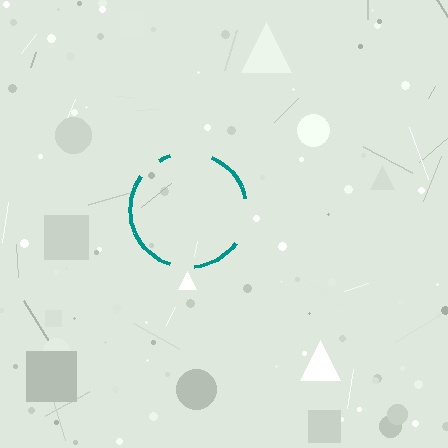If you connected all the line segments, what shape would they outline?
They would outline a circle.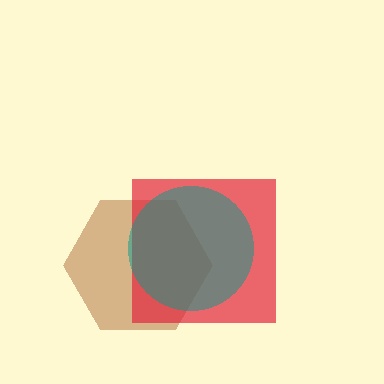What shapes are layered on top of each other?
The layered shapes are: a brown hexagon, a red square, a teal circle.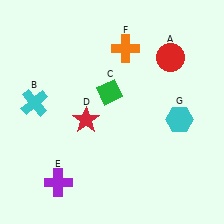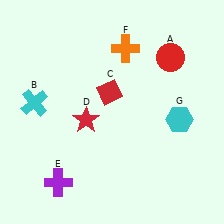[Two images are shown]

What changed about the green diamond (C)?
In Image 1, C is green. In Image 2, it changed to red.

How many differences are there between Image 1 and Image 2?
There is 1 difference between the two images.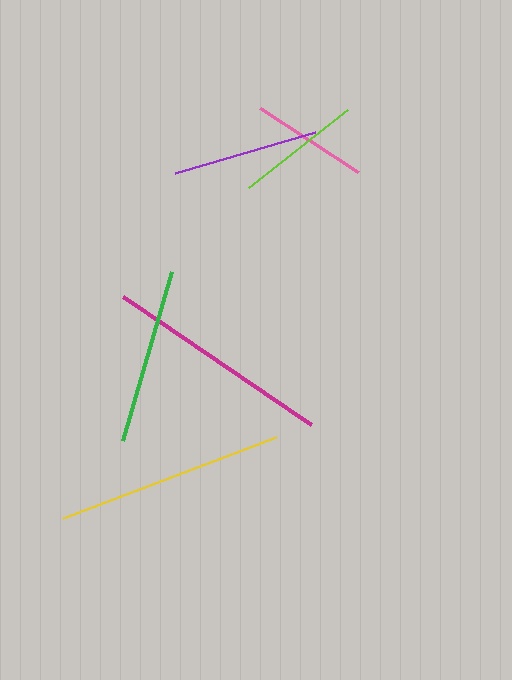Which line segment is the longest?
The magenta line is the longest at approximately 228 pixels.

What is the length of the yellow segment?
The yellow segment is approximately 228 pixels long.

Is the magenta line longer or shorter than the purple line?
The magenta line is longer than the purple line.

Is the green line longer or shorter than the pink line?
The green line is longer than the pink line.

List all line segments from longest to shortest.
From longest to shortest: magenta, yellow, green, purple, lime, pink.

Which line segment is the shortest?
The pink line is the shortest at approximately 117 pixels.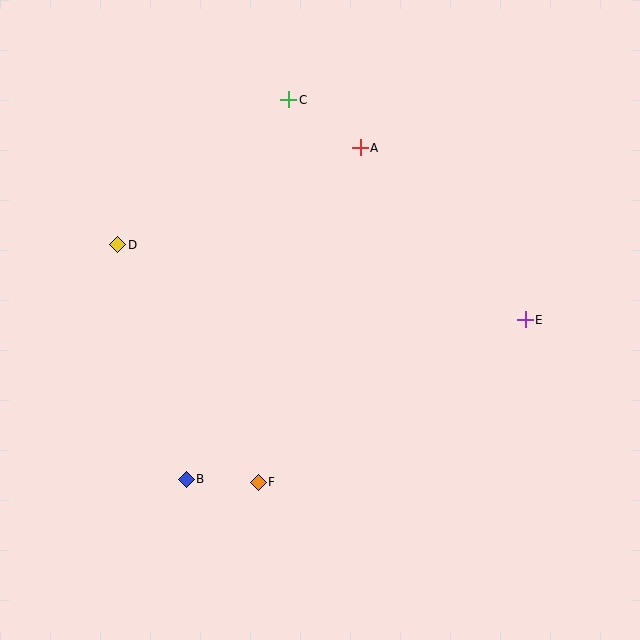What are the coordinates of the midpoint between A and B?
The midpoint between A and B is at (273, 314).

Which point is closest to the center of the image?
Point F at (258, 482) is closest to the center.